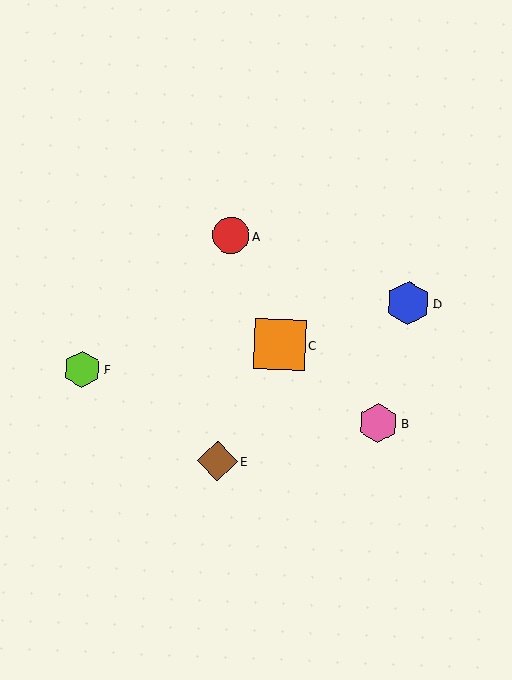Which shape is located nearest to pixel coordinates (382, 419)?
The pink hexagon (labeled B) at (378, 423) is nearest to that location.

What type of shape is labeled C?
Shape C is an orange square.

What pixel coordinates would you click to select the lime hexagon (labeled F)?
Click at (82, 369) to select the lime hexagon F.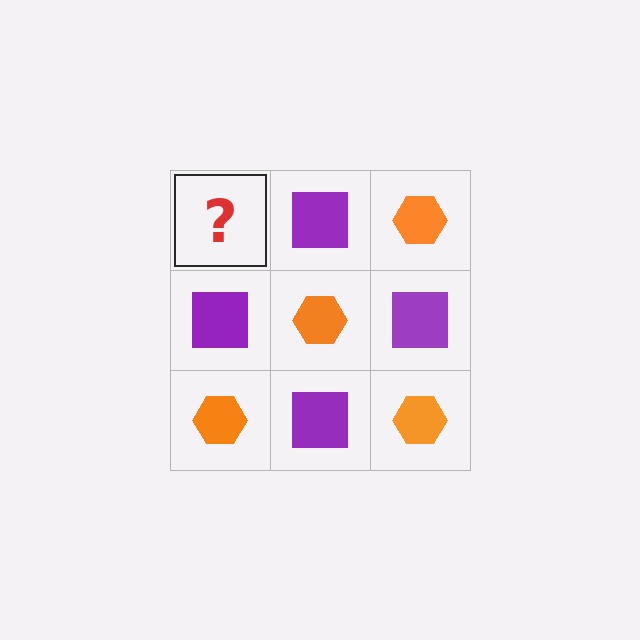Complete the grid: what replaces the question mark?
The question mark should be replaced with an orange hexagon.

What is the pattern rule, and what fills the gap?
The rule is that it alternates orange hexagon and purple square in a checkerboard pattern. The gap should be filled with an orange hexagon.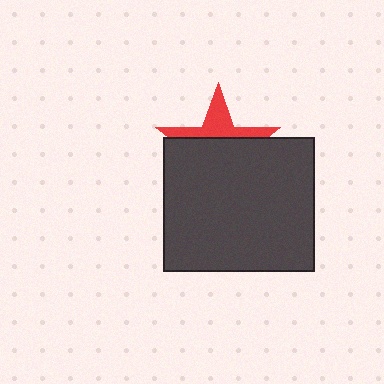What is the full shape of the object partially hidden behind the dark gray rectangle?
The partially hidden object is a red star.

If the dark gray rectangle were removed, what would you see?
You would see the complete red star.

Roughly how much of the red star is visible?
A small part of it is visible (roughly 36%).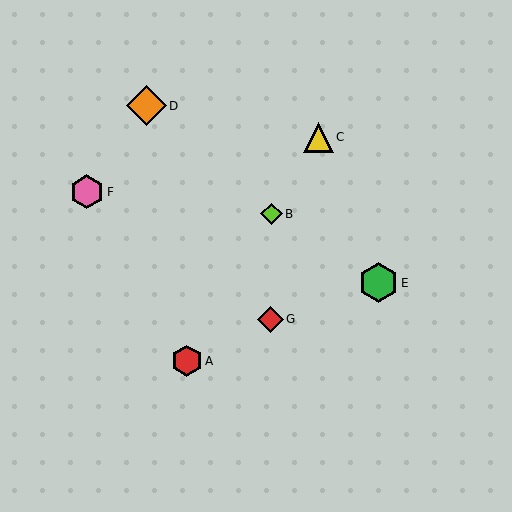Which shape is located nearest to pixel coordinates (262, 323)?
The red diamond (labeled G) at (270, 319) is nearest to that location.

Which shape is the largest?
The green hexagon (labeled E) is the largest.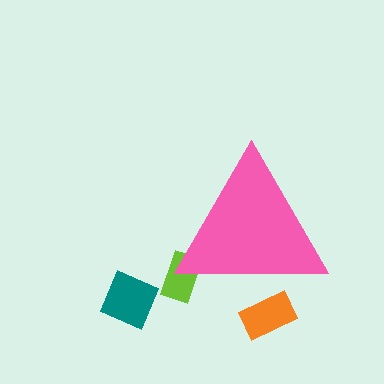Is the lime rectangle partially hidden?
Yes, the lime rectangle is partially hidden behind the pink triangle.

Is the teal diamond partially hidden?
No, the teal diamond is fully visible.